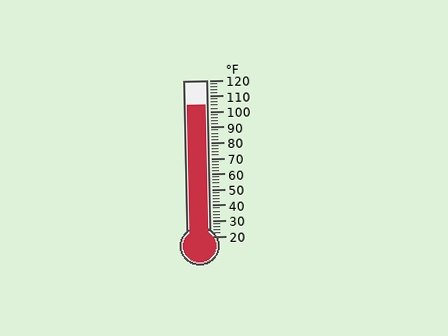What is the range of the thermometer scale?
The thermometer scale ranges from 20°F to 120°F.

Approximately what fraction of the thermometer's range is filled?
The thermometer is filled to approximately 85% of its range.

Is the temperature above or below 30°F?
The temperature is above 30°F.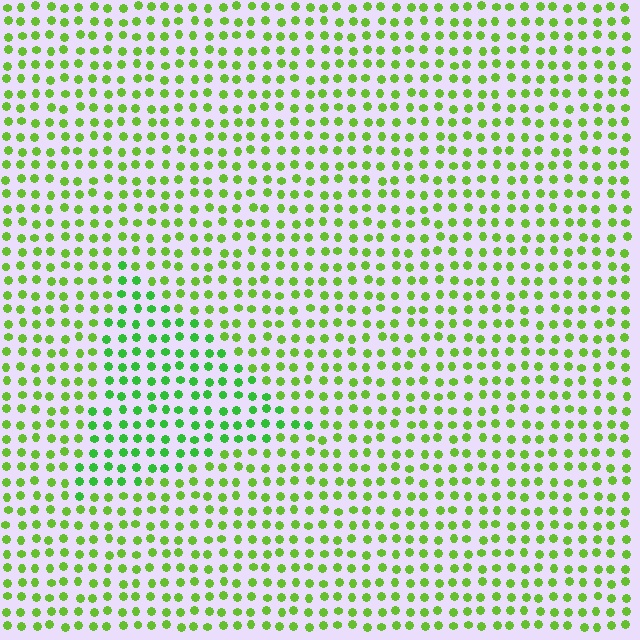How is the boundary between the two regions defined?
The boundary is defined purely by a slight shift in hue (about 26 degrees). Spacing, size, and orientation are identical on both sides.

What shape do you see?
I see a triangle.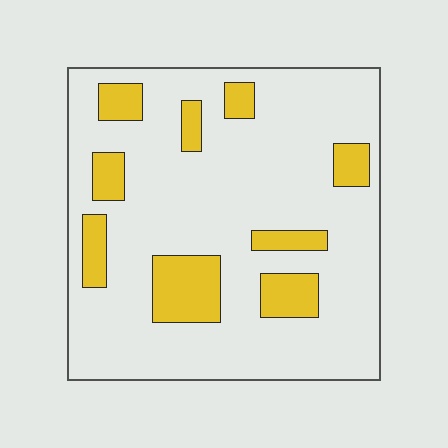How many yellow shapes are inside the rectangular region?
9.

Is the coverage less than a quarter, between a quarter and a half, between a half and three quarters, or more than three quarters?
Less than a quarter.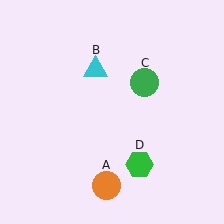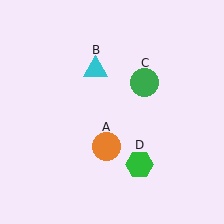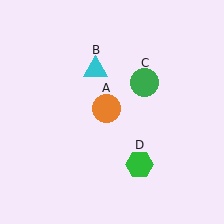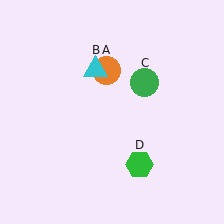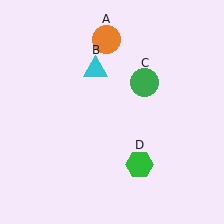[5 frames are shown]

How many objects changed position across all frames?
1 object changed position: orange circle (object A).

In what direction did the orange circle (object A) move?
The orange circle (object A) moved up.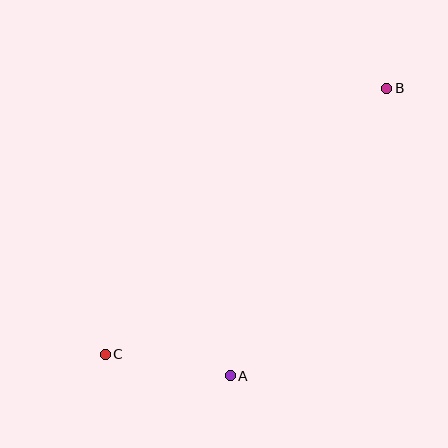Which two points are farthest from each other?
Points B and C are farthest from each other.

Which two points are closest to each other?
Points A and C are closest to each other.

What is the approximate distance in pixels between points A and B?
The distance between A and B is approximately 327 pixels.